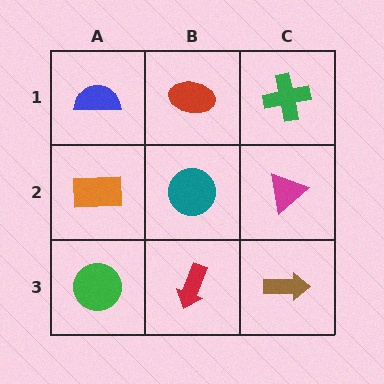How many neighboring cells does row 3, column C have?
2.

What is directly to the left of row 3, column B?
A green circle.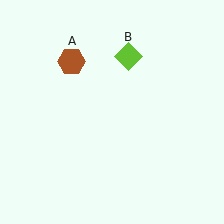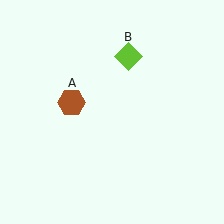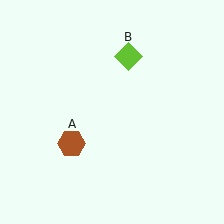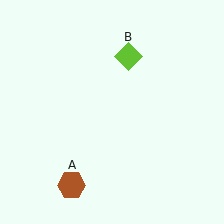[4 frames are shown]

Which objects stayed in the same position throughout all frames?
Lime diamond (object B) remained stationary.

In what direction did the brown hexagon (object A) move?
The brown hexagon (object A) moved down.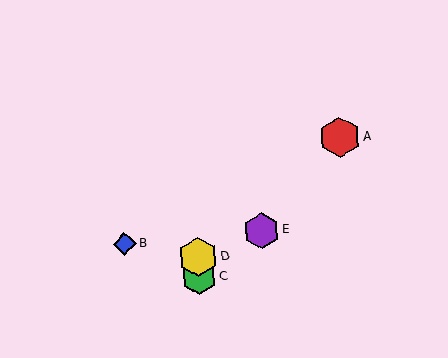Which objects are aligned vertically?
Objects C, D are aligned vertically.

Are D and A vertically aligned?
No, D is at x≈198 and A is at x≈340.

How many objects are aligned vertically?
2 objects (C, D) are aligned vertically.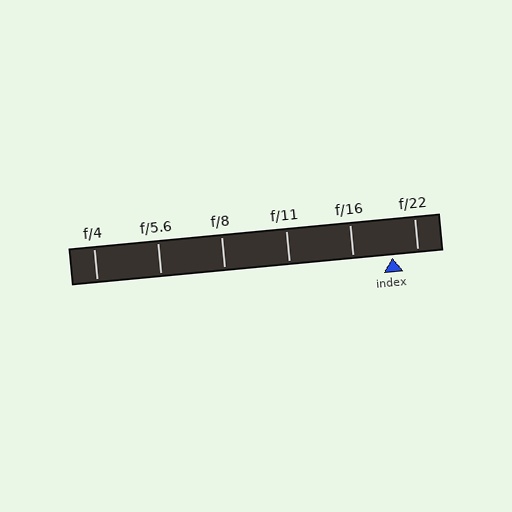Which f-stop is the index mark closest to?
The index mark is closest to f/22.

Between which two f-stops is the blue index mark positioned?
The index mark is between f/16 and f/22.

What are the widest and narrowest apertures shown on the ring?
The widest aperture shown is f/4 and the narrowest is f/22.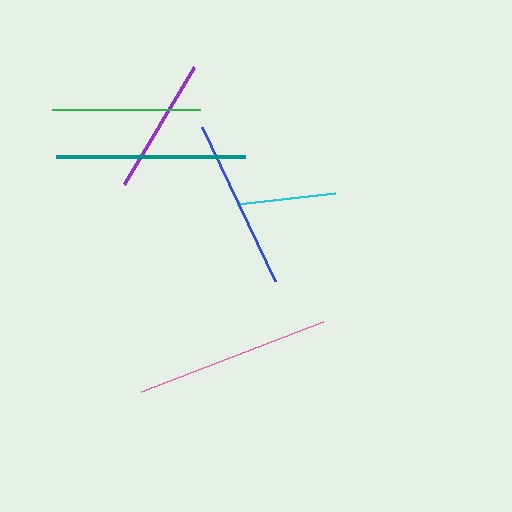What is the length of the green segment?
The green segment is approximately 148 pixels long.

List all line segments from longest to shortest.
From longest to shortest: pink, teal, blue, green, purple, cyan.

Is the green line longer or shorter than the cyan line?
The green line is longer than the cyan line.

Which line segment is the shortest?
The cyan line is the shortest at approximately 98 pixels.